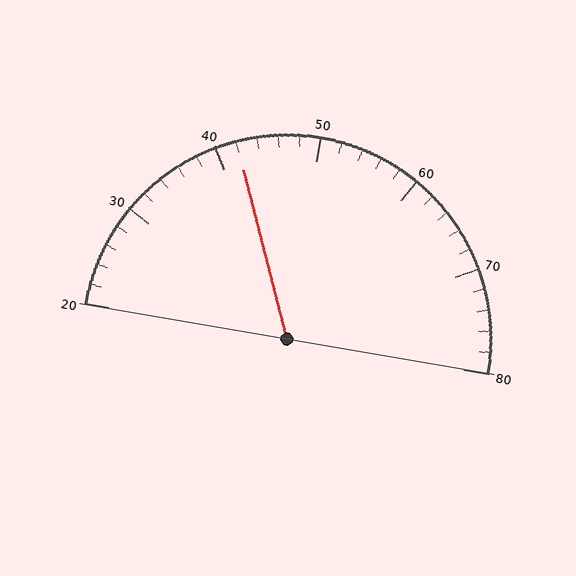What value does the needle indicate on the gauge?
The needle indicates approximately 42.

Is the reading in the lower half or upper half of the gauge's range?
The reading is in the lower half of the range (20 to 80).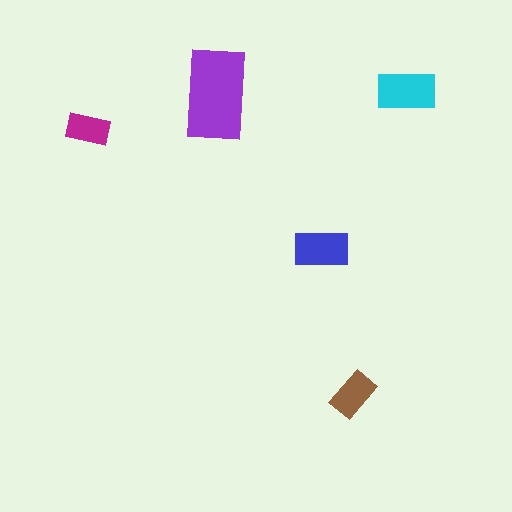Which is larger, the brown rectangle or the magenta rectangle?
The brown one.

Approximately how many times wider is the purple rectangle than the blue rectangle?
About 1.5 times wider.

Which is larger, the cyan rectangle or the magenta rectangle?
The cyan one.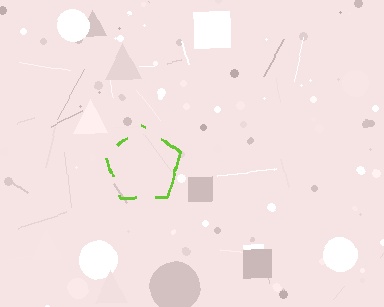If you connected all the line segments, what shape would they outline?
They would outline a pentagon.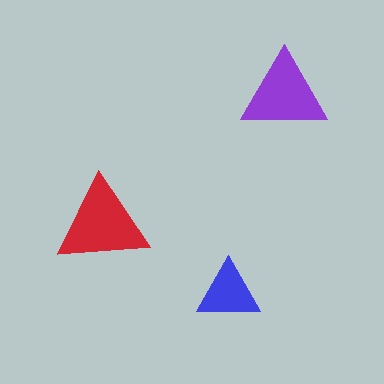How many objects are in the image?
There are 3 objects in the image.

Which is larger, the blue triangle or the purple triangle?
The purple one.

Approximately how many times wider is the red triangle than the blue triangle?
About 1.5 times wider.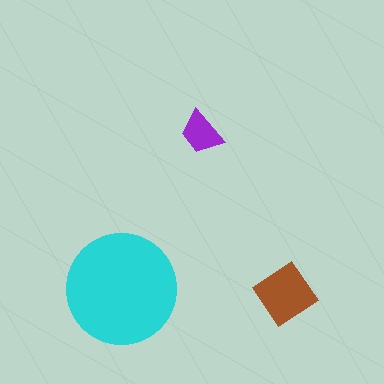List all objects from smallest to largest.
The purple trapezoid, the brown diamond, the cyan circle.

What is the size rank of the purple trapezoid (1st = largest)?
3rd.